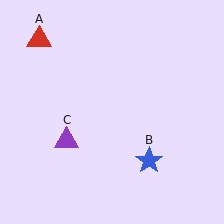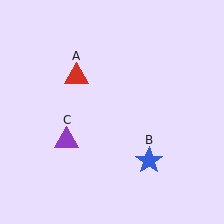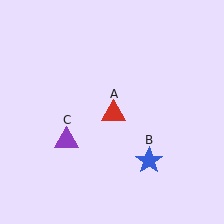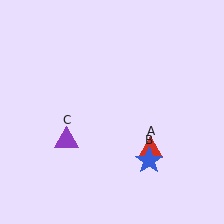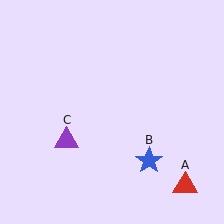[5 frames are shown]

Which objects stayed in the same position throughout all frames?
Blue star (object B) and purple triangle (object C) remained stationary.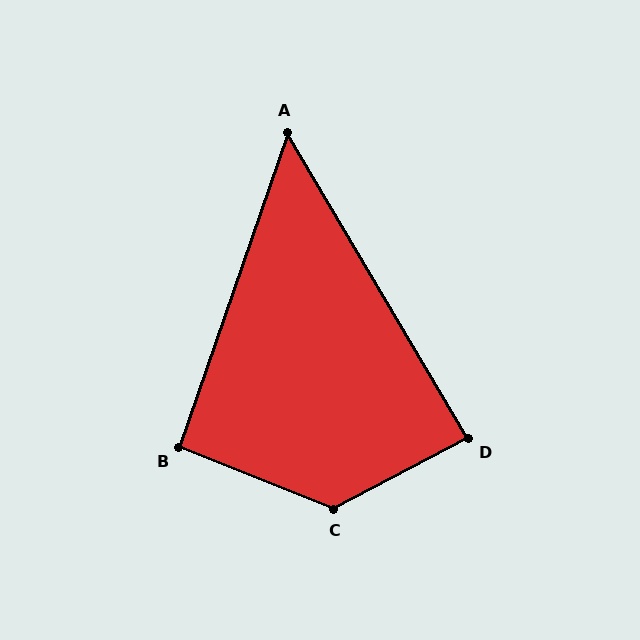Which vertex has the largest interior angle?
C, at approximately 130 degrees.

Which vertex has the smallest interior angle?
A, at approximately 50 degrees.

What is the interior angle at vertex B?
Approximately 93 degrees (approximately right).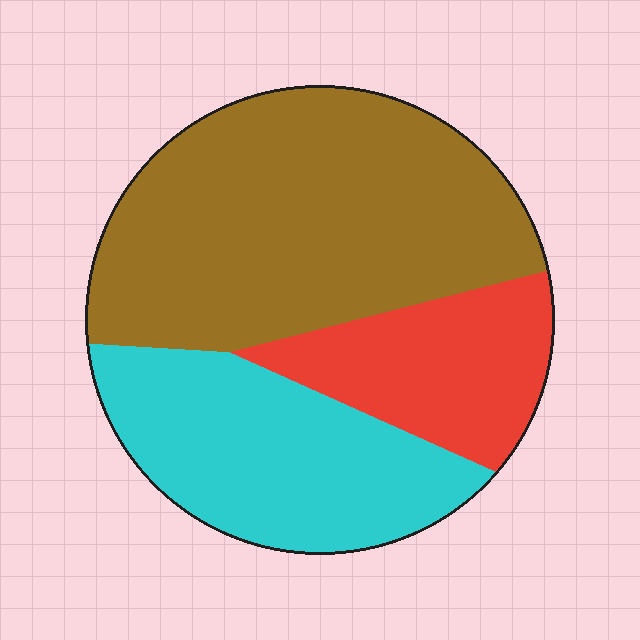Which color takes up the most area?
Brown, at roughly 50%.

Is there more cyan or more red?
Cyan.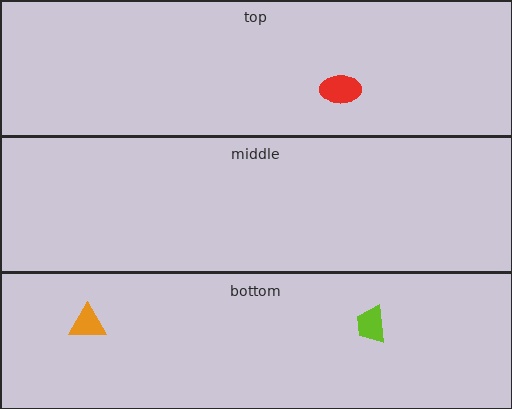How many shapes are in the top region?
1.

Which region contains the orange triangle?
The bottom region.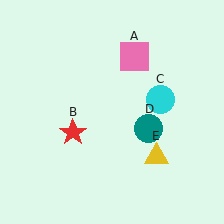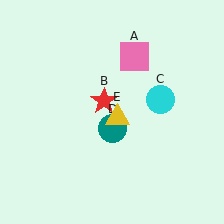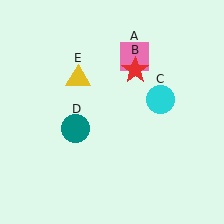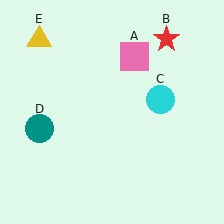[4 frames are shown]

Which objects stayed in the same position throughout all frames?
Pink square (object A) and cyan circle (object C) remained stationary.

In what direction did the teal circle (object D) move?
The teal circle (object D) moved left.